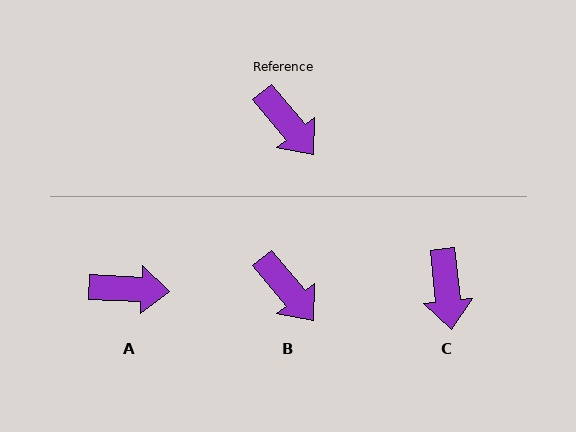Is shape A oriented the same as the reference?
No, it is off by about 48 degrees.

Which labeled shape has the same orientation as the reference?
B.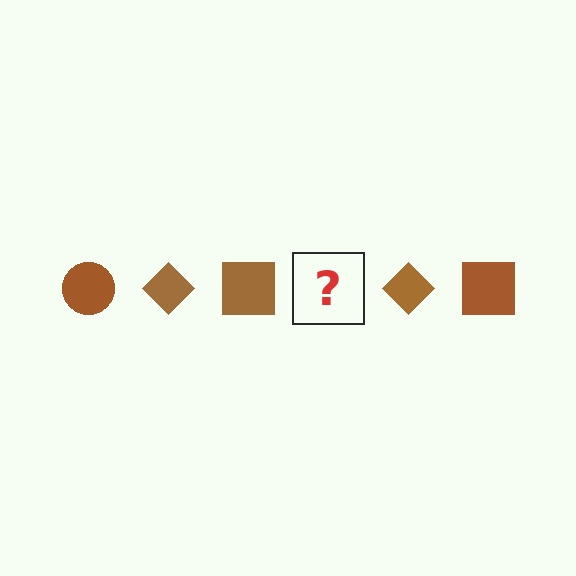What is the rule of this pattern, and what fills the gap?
The rule is that the pattern cycles through circle, diamond, square shapes in brown. The gap should be filled with a brown circle.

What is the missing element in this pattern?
The missing element is a brown circle.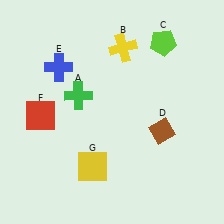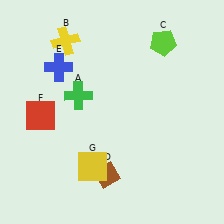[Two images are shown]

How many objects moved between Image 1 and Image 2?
2 objects moved between the two images.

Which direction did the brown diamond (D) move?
The brown diamond (D) moved left.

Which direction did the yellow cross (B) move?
The yellow cross (B) moved left.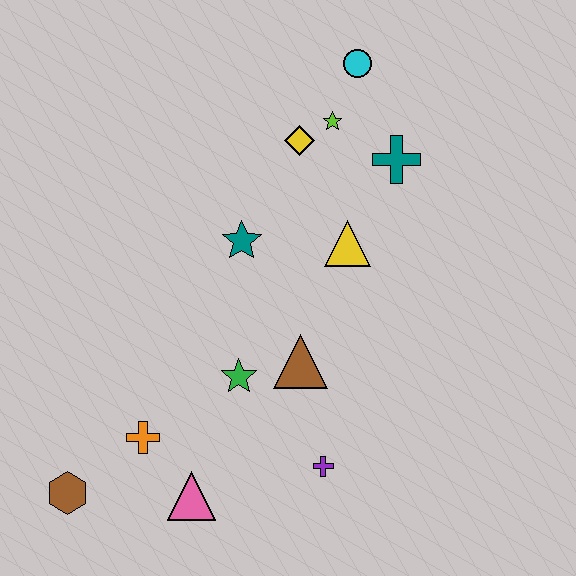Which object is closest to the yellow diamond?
The lime star is closest to the yellow diamond.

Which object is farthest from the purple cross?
The cyan circle is farthest from the purple cross.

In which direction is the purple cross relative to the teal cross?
The purple cross is below the teal cross.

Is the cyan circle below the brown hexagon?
No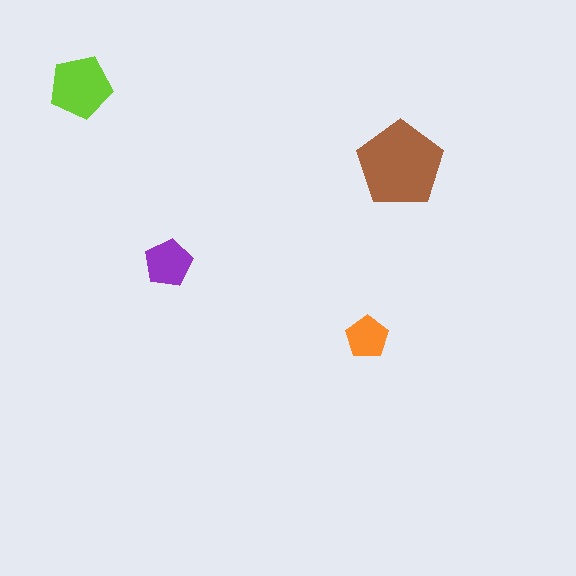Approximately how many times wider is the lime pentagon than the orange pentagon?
About 1.5 times wider.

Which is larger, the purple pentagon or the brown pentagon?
The brown one.